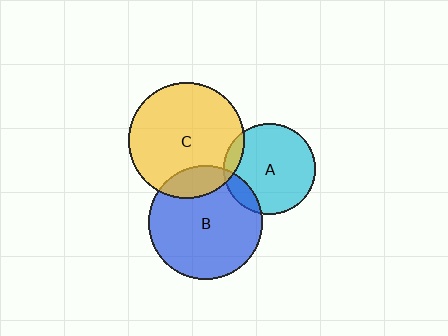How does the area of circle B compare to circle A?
Approximately 1.6 times.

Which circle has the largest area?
Circle C (yellow).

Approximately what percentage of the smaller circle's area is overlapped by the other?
Approximately 10%.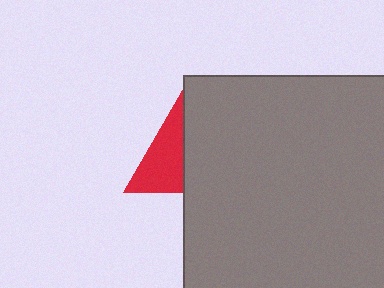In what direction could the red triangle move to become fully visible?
The red triangle could move left. That would shift it out from behind the gray square entirely.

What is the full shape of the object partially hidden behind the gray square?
The partially hidden object is a red triangle.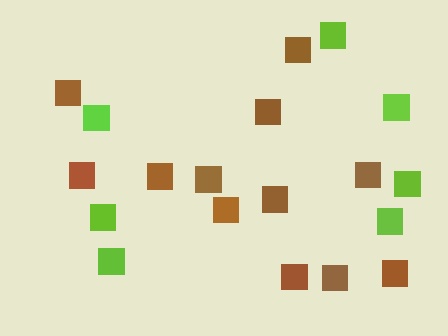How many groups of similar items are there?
There are 2 groups: one group of brown squares (12) and one group of lime squares (7).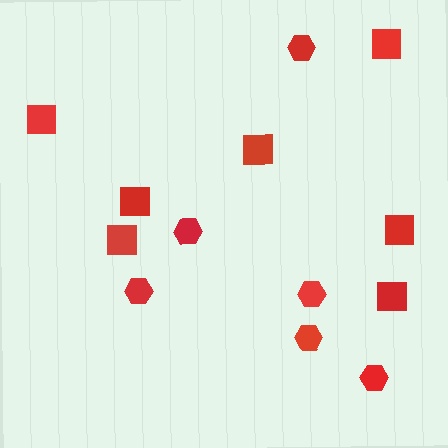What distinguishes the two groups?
There are 2 groups: one group of hexagons (6) and one group of squares (7).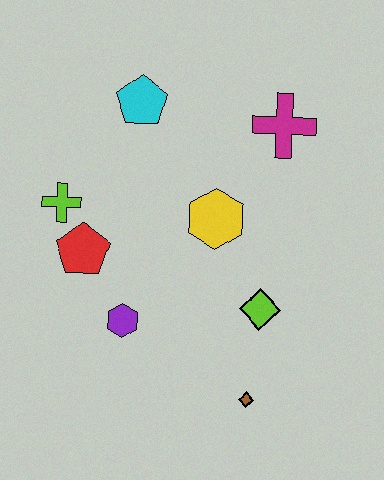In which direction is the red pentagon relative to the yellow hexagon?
The red pentagon is to the left of the yellow hexagon.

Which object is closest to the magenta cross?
The yellow hexagon is closest to the magenta cross.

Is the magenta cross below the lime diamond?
No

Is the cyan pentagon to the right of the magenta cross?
No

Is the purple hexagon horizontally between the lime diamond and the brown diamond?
No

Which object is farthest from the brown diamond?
The cyan pentagon is farthest from the brown diamond.